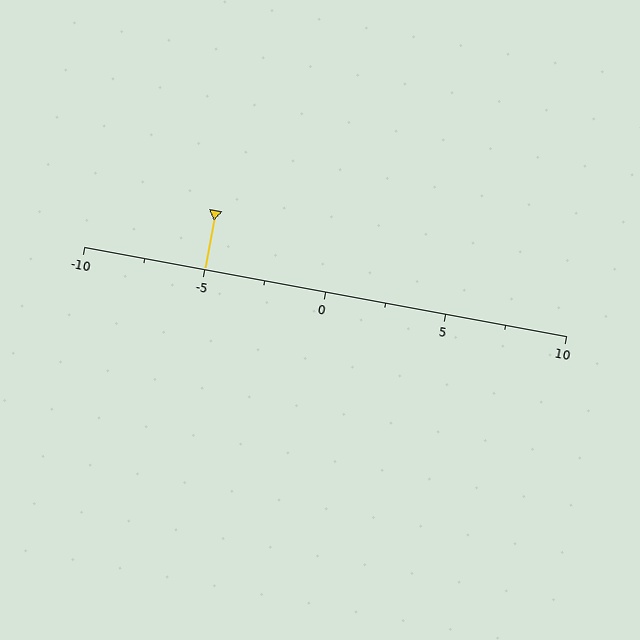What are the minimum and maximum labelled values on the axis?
The axis runs from -10 to 10.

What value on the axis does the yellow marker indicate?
The marker indicates approximately -5.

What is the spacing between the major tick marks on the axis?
The major ticks are spaced 5 apart.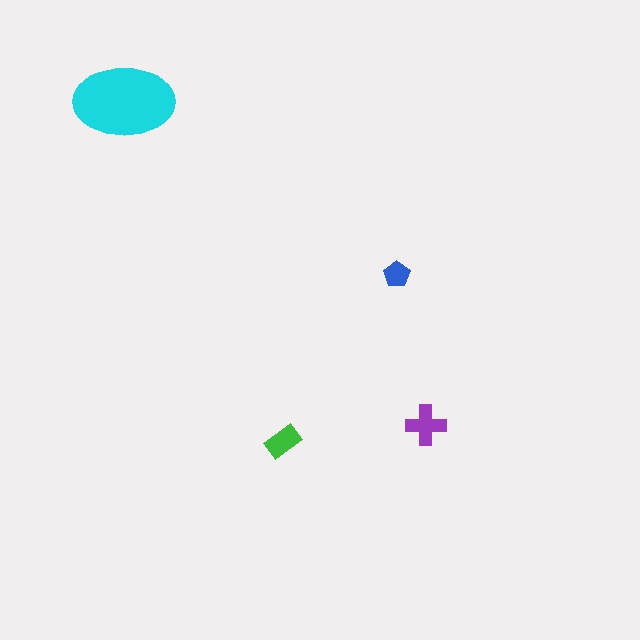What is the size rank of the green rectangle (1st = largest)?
3rd.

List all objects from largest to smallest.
The cyan ellipse, the purple cross, the green rectangle, the blue pentagon.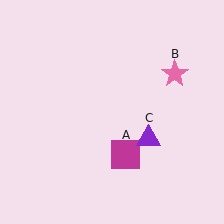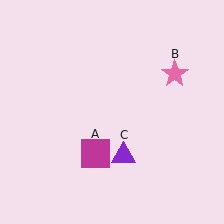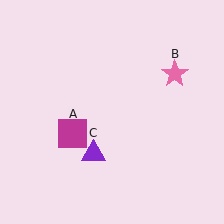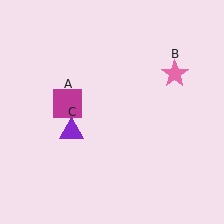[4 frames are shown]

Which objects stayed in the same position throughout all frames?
Pink star (object B) remained stationary.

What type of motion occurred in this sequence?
The magenta square (object A), purple triangle (object C) rotated clockwise around the center of the scene.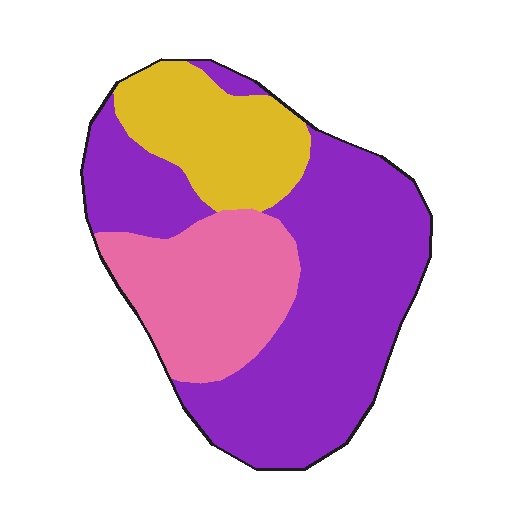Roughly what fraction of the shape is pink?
Pink covers 24% of the shape.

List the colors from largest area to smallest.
From largest to smallest: purple, pink, yellow.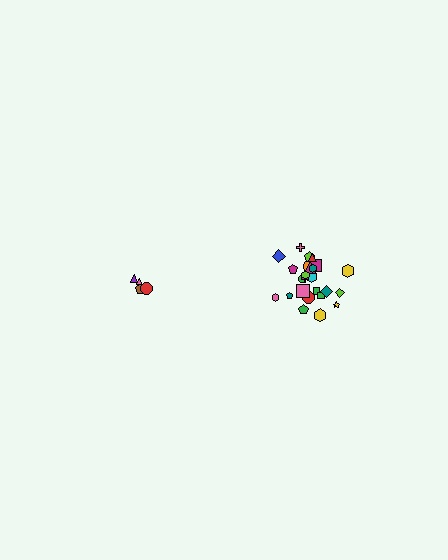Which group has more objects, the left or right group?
The right group.